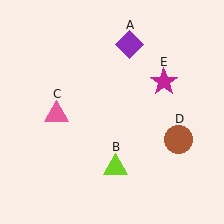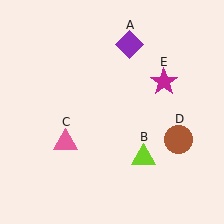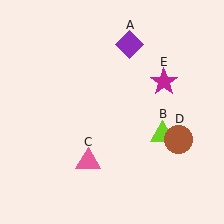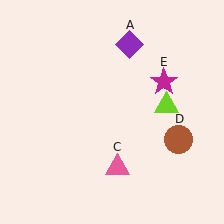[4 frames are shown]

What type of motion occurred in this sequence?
The lime triangle (object B), pink triangle (object C) rotated counterclockwise around the center of the scene.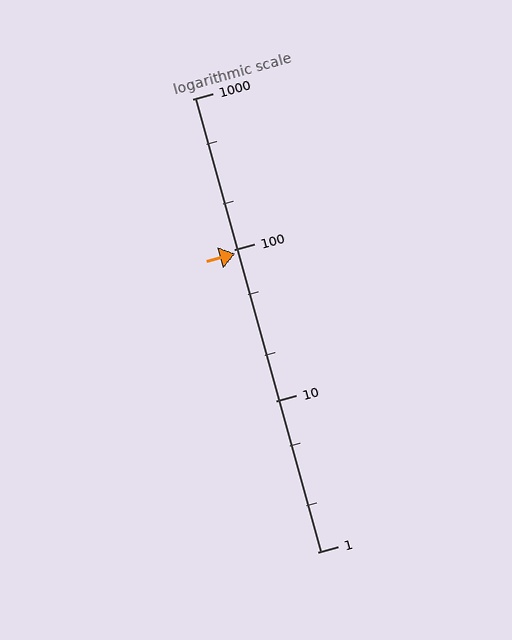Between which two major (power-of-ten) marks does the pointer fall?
The pointer is between 10 and 100.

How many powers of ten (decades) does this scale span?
The scale spans 3 decades, from 1 to 1000.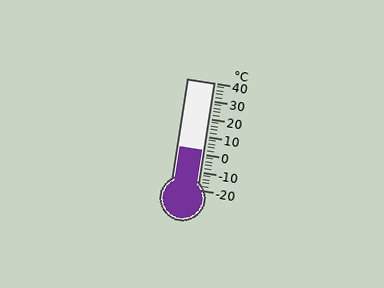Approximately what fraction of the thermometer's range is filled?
The thermometer is filled to approximately 35% of its range.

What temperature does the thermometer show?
The thermometer shows approximately 2°C.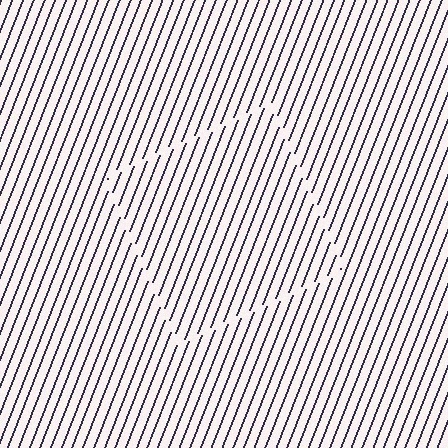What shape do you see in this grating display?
An illusory square. The interior of the shape contains the same grating, shifted by half a period — the contour is defined by the phase discontinuity where line-ends from the inner and outer gratings abut.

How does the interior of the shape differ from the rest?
The interior of the shape contains the same grating, shifted by half a period — the contour is defined by the phase discontinuity where line-ends from the inner and outer gratings abut.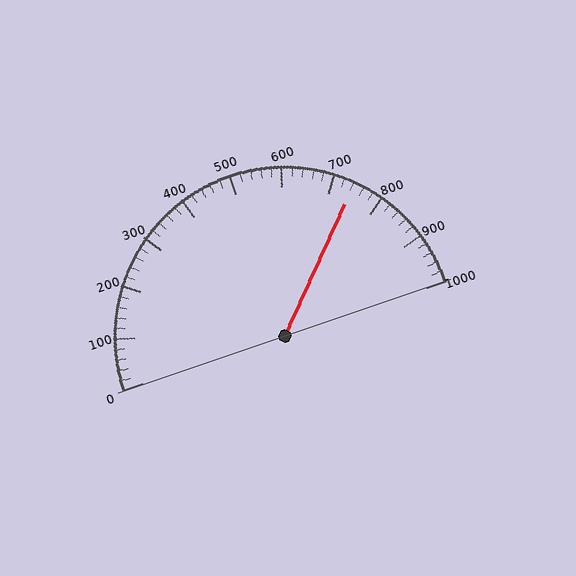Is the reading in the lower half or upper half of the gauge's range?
The reading is in the upper half of the range (0 to 1000).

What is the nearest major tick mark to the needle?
The nearest major tick mark is 700.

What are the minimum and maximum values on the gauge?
The gauge ranges from 0 to 1000.